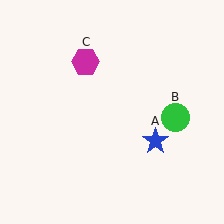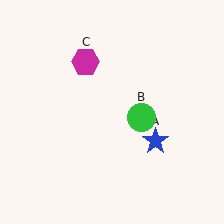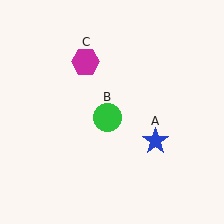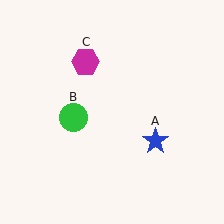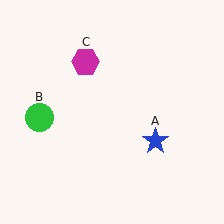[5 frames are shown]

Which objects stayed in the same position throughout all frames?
Blue star (object A) and magenta hexagon (object C) remained stationary.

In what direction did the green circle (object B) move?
The green circle (object B) moved left.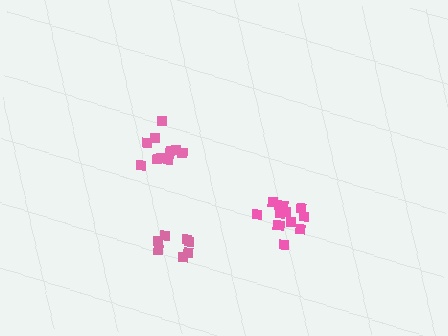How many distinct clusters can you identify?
There are 3 distinct clusters.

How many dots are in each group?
Group 1: 11 dots, Group 2: 13 dots, Group 3: 7 dots (31 total).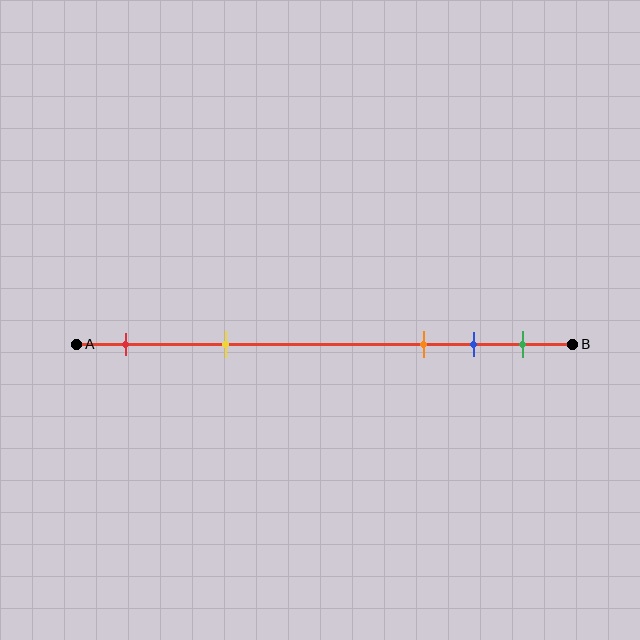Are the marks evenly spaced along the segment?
No, the marks are not evenly spaced.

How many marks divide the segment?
There are 5 marks dividing the segment.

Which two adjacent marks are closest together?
The blue and green marks are the closest adjacent pair.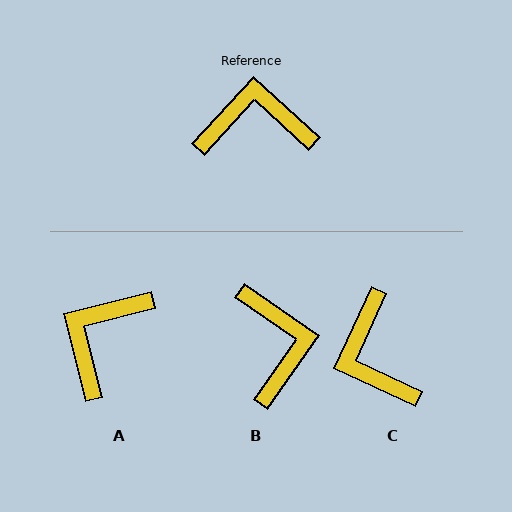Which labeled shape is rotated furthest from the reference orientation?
C, about 108 degrees away.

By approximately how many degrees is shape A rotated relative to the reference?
Approximately 56 degrees counter-clockwise.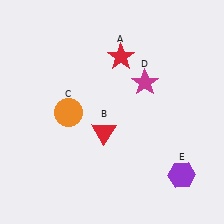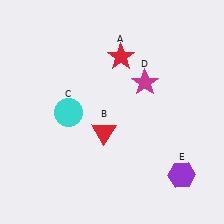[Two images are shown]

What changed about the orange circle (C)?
In Image 1, C is orange. In Image 2, it changed to cyan.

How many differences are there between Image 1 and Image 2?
There is 1 difference between the two images.